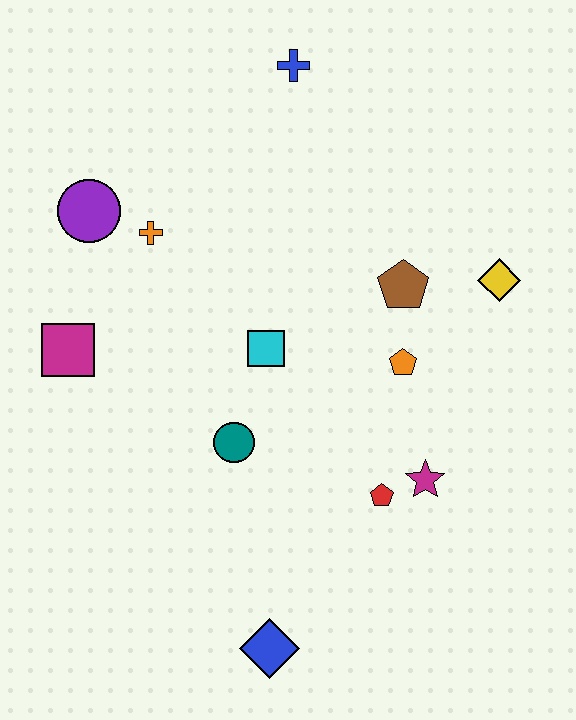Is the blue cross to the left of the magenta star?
Yes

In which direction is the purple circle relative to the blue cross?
The purple circle is to the left of the blue cross.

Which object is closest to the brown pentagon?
The orange pentagon is closest to the brown pentagon.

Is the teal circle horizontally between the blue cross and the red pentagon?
No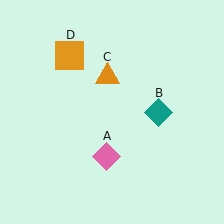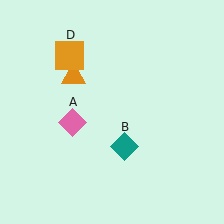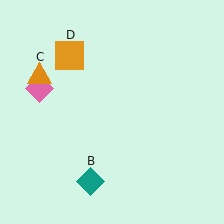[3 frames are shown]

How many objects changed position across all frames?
3 objects changed position: pink diamond (object A), teal diamond (object B), orange triangle (object C).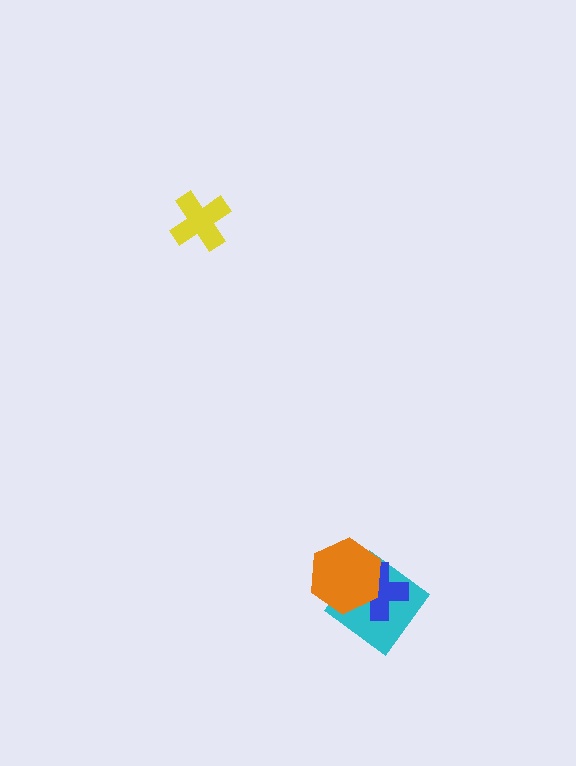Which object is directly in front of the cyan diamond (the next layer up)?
The blue cross is directly in front of the cyan diamond.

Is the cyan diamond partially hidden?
Yes, it is partially covered by another shape.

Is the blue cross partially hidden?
Yes, it is partially covered by another shape.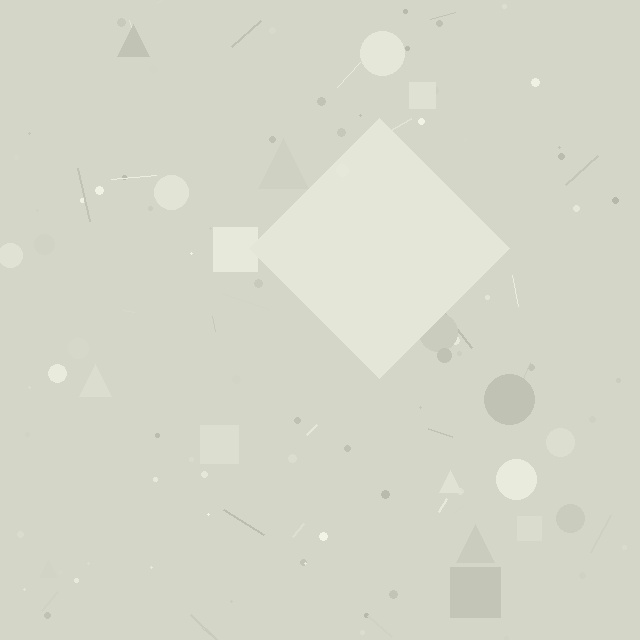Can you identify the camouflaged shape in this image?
The camouflaged shape is a diamond.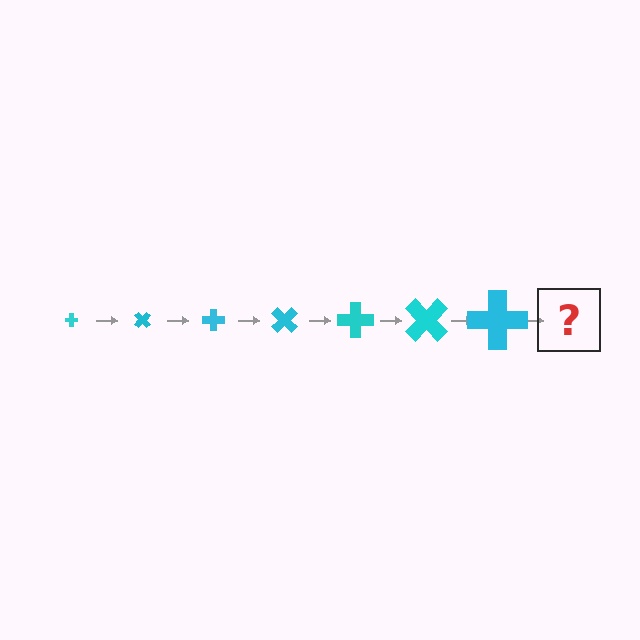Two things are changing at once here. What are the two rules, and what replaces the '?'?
The two rules are that the cross grows larger each step and it rotates 45 degrees each step. The '?' should be a cross, larger than the previous one and rotated 315 degrees from the start.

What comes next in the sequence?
The next element should be a cross, larger than the previous one and rotated 315 degrees from the start.